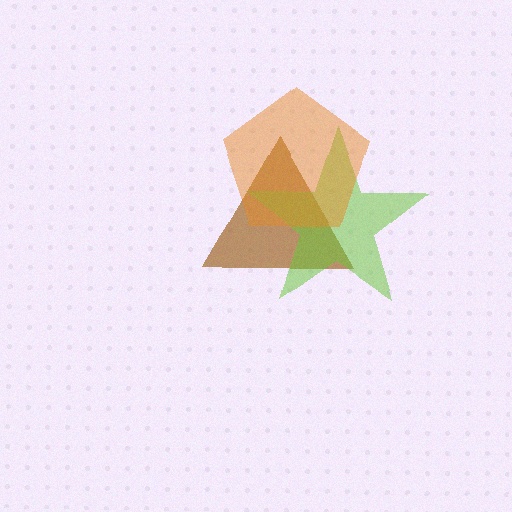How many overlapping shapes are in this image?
There are 3 overlapping shapes in the image.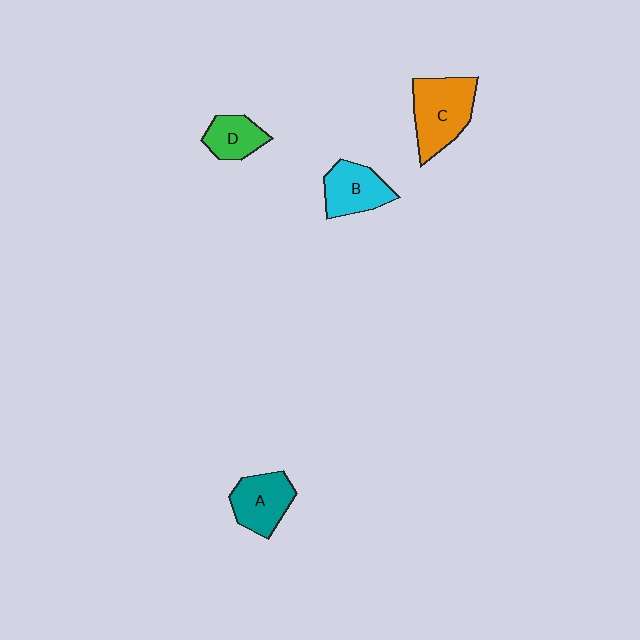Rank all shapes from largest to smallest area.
From largest to smallest: C (orange), A (teal), B (cyan), D (green).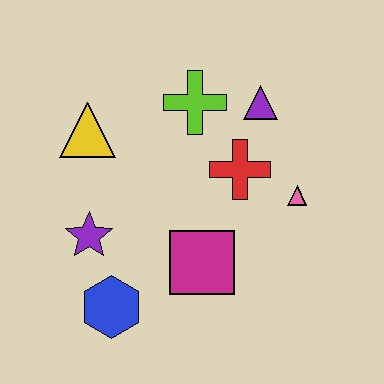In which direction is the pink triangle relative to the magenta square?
The pink triangle is to the right of the magenta square.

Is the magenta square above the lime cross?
No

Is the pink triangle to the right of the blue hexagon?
Yes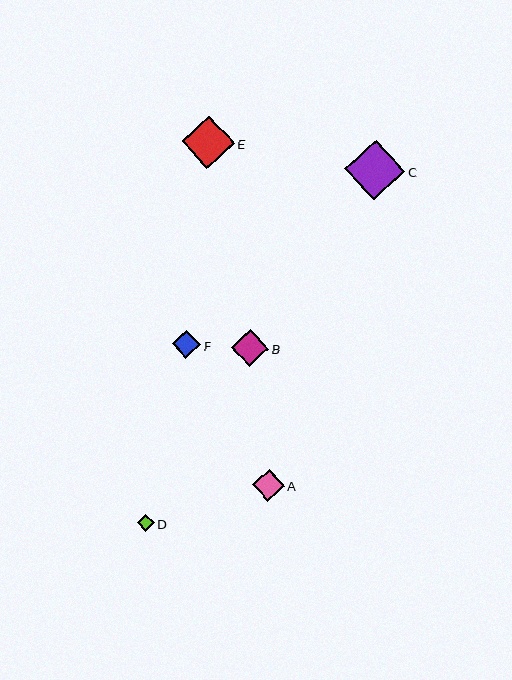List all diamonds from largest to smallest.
From largest to smallest: C, E, B, A, F, D.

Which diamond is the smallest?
Diamond D is the smallest with a size of approximately 17 pixels.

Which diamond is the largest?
Diamond C is the largest with a size of approximately 60 pixels.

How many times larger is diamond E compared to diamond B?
Diamond E is approximately 1.4 times the size of diamond B.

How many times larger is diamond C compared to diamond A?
Diamond C is approximately 1.9 times the size of diamond A.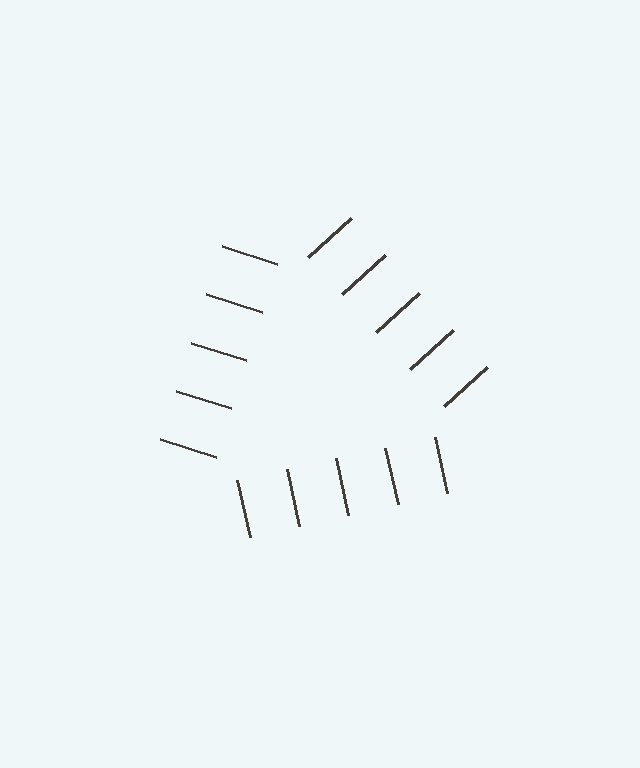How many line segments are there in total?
15 — 5 along each of the 3 edges.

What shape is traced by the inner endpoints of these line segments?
An illusory triangle — the line segments terminate on its edges but no continuous stroke is drawn.